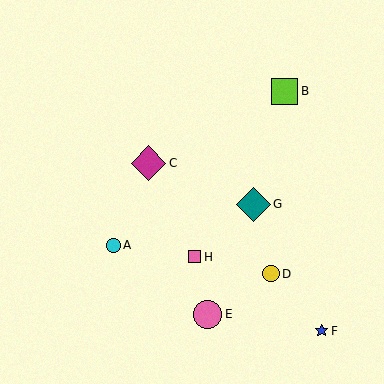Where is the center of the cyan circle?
The center of the cyan circle is at (113, 245).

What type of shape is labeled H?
Shape H is a pink square.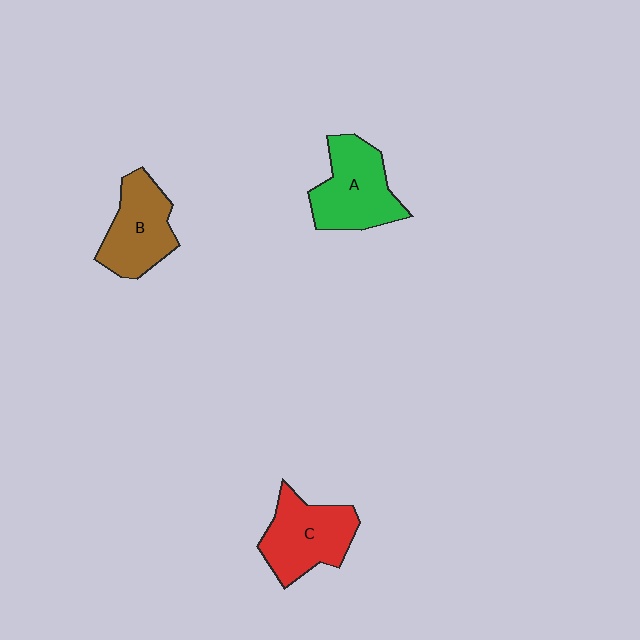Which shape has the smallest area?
Shape B (brown).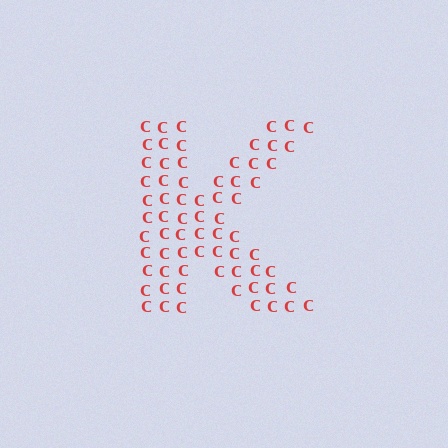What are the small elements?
The small elements are letter C's.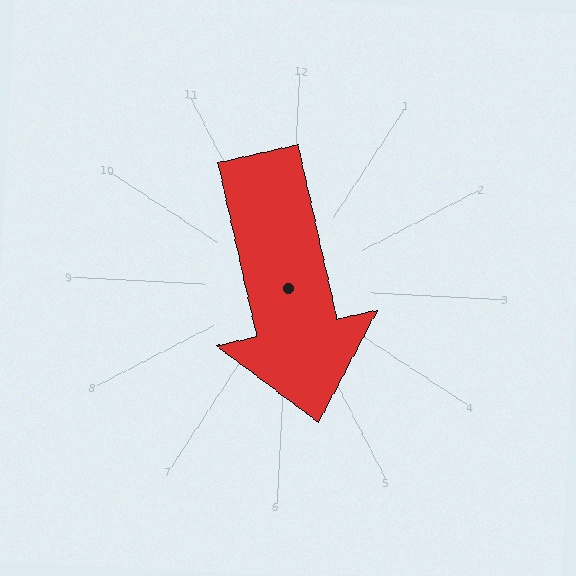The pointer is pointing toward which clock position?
Roughly 5 o'clock.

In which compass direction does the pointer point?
South.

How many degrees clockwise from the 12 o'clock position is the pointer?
Approximately 164 degrees.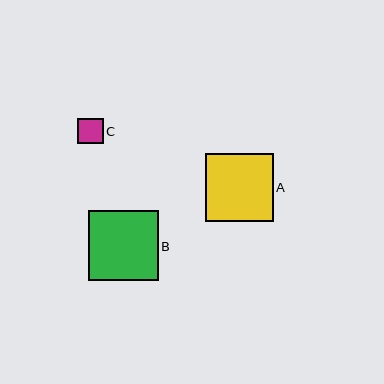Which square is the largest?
Square B is the largest with a size of approximately 70 pixels.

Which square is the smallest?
Square C is the smallest with a size of approximately 26 pixels.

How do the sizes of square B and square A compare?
Square B and square A are approximately the same size.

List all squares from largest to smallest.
From largest to smallest: B, A, C.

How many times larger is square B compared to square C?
Square B is approximately 2.7 times the size of square C.